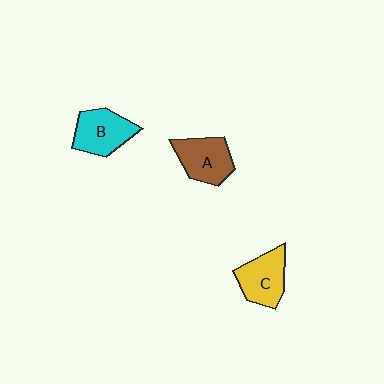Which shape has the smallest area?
Shape C (yellow).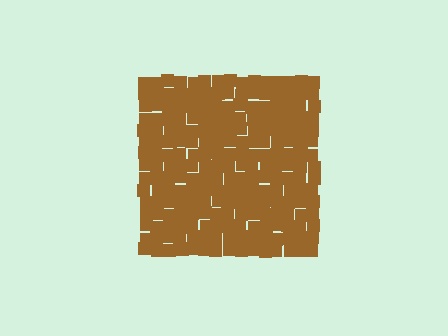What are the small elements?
The small elements are squares.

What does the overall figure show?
The overall figure shows a square.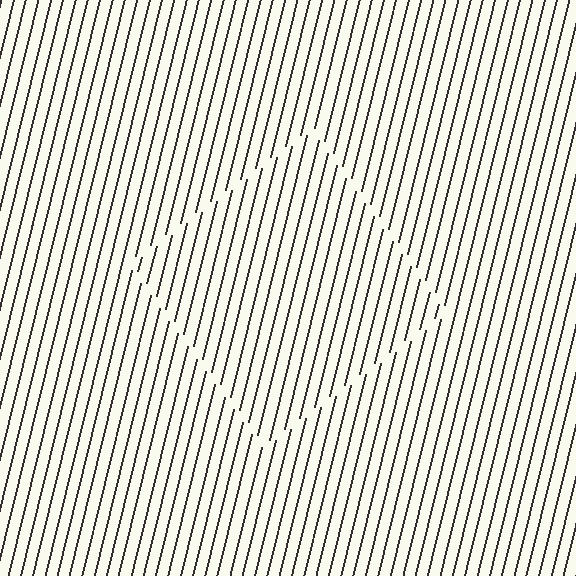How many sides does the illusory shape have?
4 sides — the line-ends trace a square.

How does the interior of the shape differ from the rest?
The interior of the shape contains the same grating, shifted by half a period — the contour is defined by the phase discontinuity where line-ends from the inner and outer gratings abut.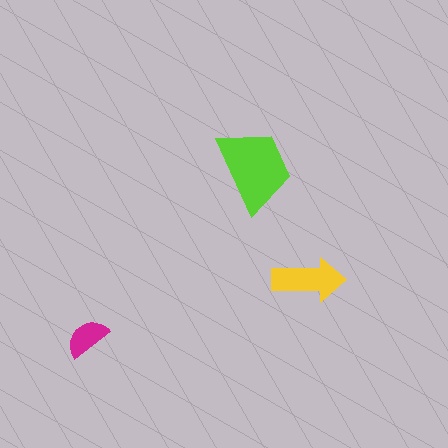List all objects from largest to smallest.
The lime trapezoid, the yellow arrow, the magenta semicircle.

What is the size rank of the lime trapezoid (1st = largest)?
1st.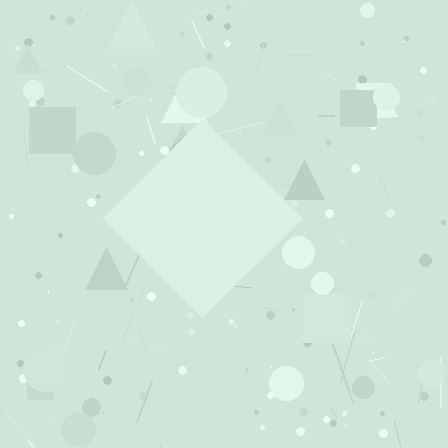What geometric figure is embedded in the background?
A diamond is embedded in the background.